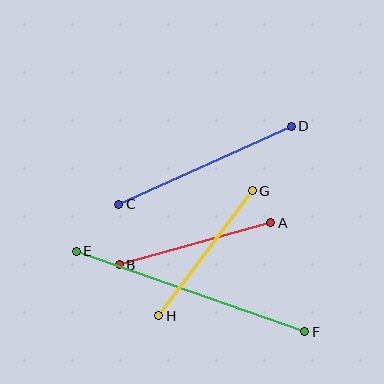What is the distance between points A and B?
The distance is approximately 157 pixels.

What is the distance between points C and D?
The distance is approximately 190 pixels.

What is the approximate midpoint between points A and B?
The midpoint is at approximately (195, 244) pixels.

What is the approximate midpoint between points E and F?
The midpoint is at approximately (191, 291) pixels.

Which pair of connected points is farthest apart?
Points E and F are farthest apart.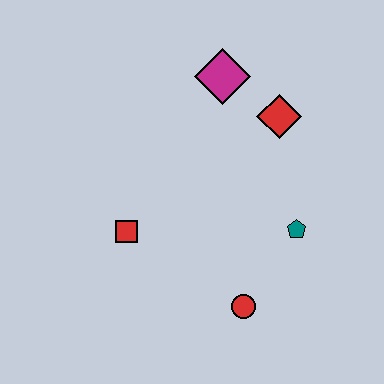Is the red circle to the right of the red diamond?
No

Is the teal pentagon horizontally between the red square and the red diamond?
No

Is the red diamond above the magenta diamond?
No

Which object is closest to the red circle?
The teal pentagon is closest to the red circle.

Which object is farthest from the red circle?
The magenta diamond is farthest from the red circle.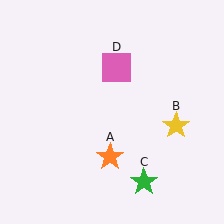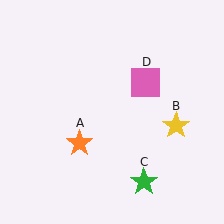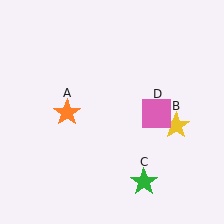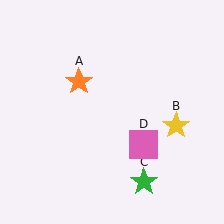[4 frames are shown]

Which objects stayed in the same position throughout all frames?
Yellow star (object B) and green star (object C) remained stationary.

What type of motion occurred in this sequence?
The orange star (object A), pink square (object D) rotated clockwise around the center of the scene.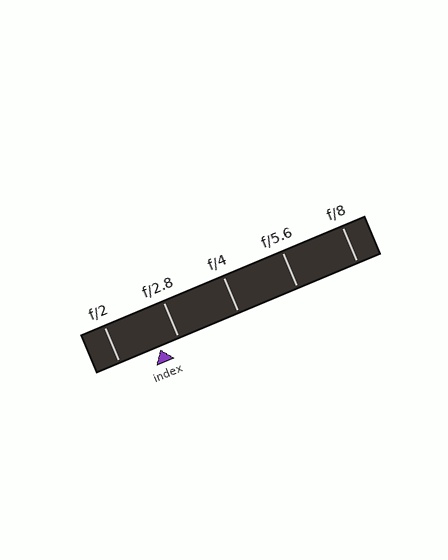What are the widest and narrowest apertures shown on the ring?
The widest aperture shown is f/2 and the narrowest is f/8.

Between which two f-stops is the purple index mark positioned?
The index mark is between f/2 and f/2.8.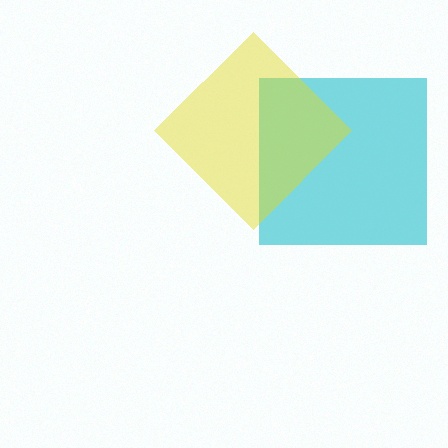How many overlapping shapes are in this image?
There are 2 overlapping shapes in the image.